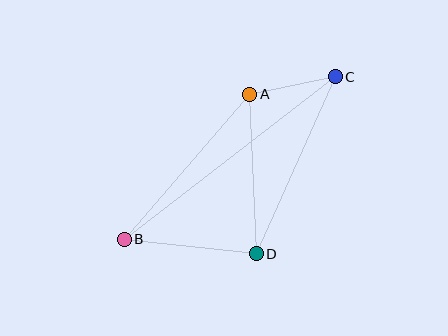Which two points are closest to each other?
Points A and C are closest to each other.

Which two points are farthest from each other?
Points B and C are farthest from each other.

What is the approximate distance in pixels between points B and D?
The distance between B and D is approximately 133 pixels.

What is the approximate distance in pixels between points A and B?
The distance between A and B is approximately 192 pixels.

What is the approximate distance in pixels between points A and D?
The distance between A and D is approximately 159 pixels.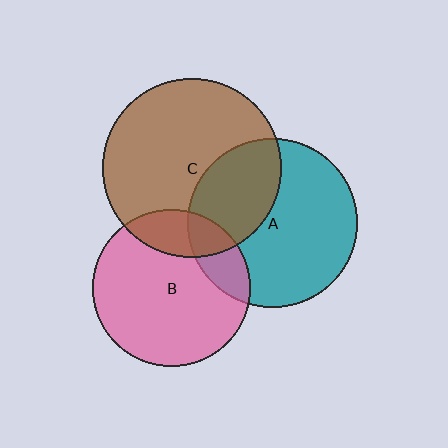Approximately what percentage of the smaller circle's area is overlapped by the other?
Approximately 15%.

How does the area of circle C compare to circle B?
Approximately 1.3 times.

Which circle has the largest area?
Circle C (brown).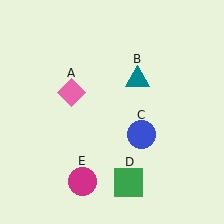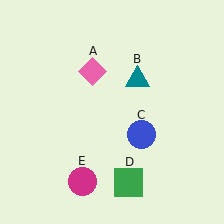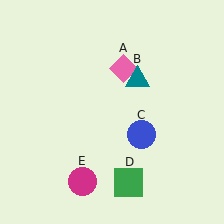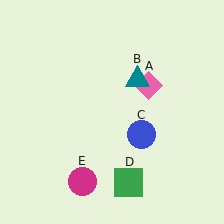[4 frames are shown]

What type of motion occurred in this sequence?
The pink diamond (object A) rotated clockwise around the center of the scene.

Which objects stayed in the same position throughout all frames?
Teal triangle (object B) and blue circle (object C) and green square (object D) and magenta circle (object E) remained stationary.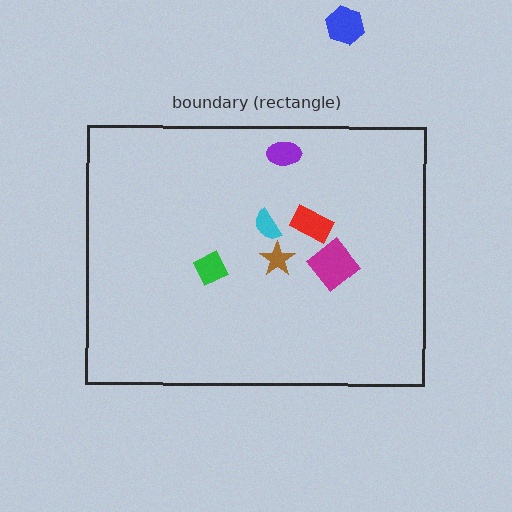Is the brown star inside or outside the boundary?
Inside.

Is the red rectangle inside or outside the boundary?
Inside.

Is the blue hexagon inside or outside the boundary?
Outside.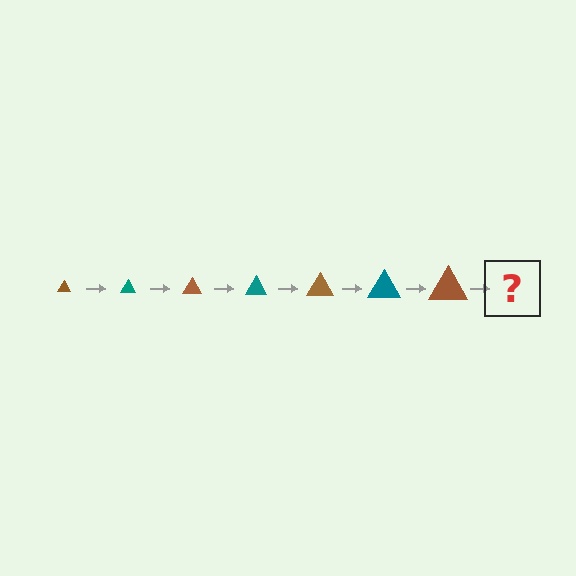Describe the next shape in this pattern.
It should be a teal triangle, larger than the previous one.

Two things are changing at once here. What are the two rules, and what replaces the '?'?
The two rules are that the triangle grows larger each step and the color cycles through brown and teal. The '?' should be a teal triangle, larger than the previous one.